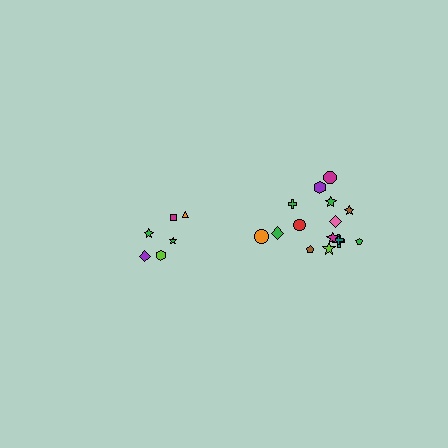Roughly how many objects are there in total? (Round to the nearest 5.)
Roughly 20 objects in total.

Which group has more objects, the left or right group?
The right group.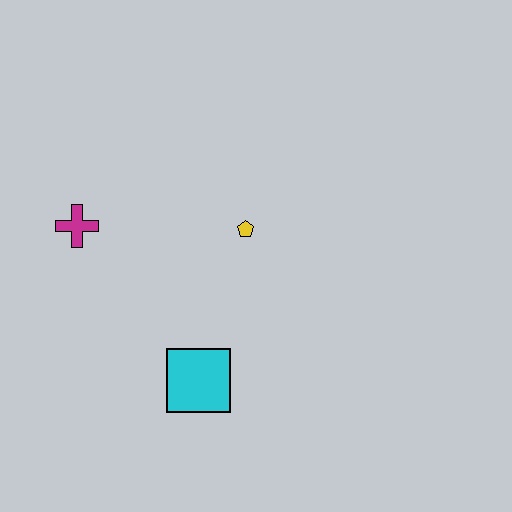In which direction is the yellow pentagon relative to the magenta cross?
The yellow pentagon is to the right of the magenta cross.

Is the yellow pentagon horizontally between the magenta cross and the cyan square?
No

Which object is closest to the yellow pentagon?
The cyan square is closest to the yellow pentagon.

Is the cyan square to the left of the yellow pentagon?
Yes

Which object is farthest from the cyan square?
The magenta cross is farthest from the cyan square.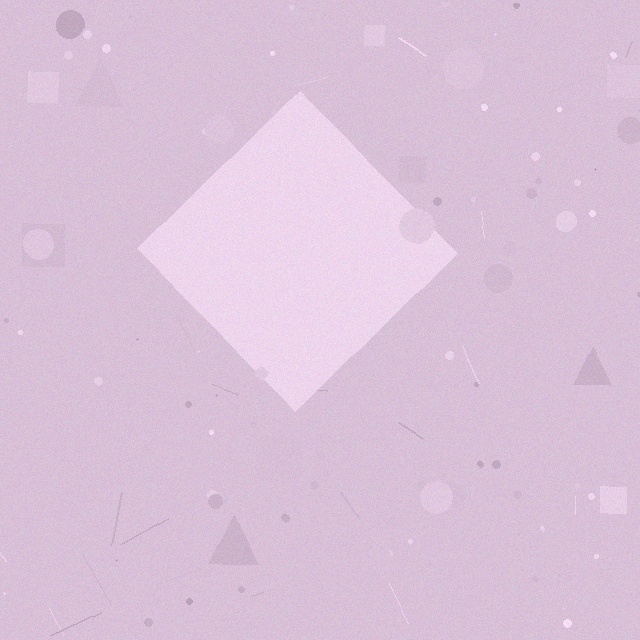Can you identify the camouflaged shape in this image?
The camouflaged shape is a diamond.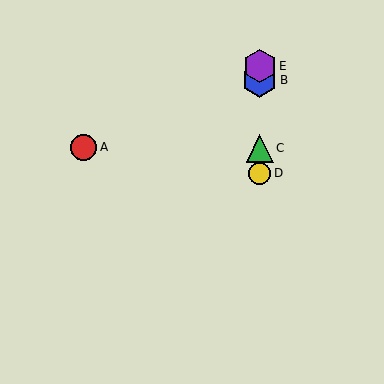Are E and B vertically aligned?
Yes, both are at x≈260.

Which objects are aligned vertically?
Objects B, C, D, E are aligned vertically.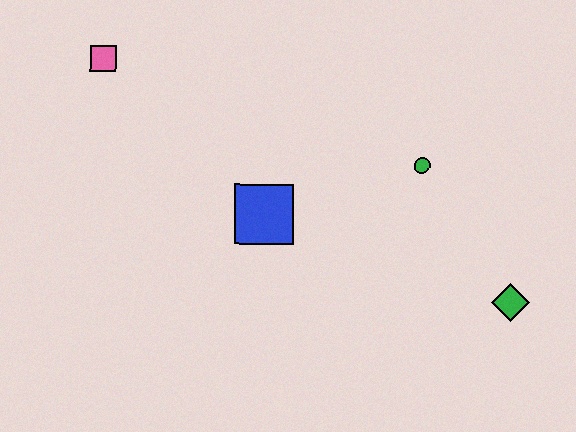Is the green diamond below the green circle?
Yes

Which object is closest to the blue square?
The green circle is closest to the blue square.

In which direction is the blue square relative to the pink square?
The blue square is to the right of the pink square.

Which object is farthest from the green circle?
The pink square is farthest from the green circle.